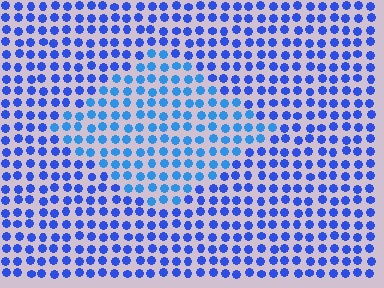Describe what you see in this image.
The image is filled with small blue elements in a uniform arrangement. A diamond-shaped region is visible where the elements are tinted to a slightly different hue, forming a subtle color boundary.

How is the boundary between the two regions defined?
The boundary is defined purely by a slight shift in hue (about 22 degrees). Spacing, size, and orientation are identical on both sides.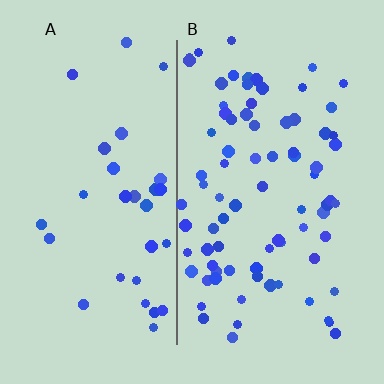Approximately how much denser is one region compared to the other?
Approximately 2.6× — region B over region A.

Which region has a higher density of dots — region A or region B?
B (the right).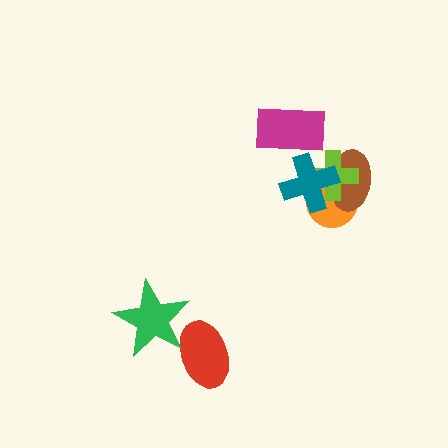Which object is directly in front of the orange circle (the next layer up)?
The brown ellipse is directly in front of the orange circle.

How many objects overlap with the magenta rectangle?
0 objects overlap with the magenta rectangle.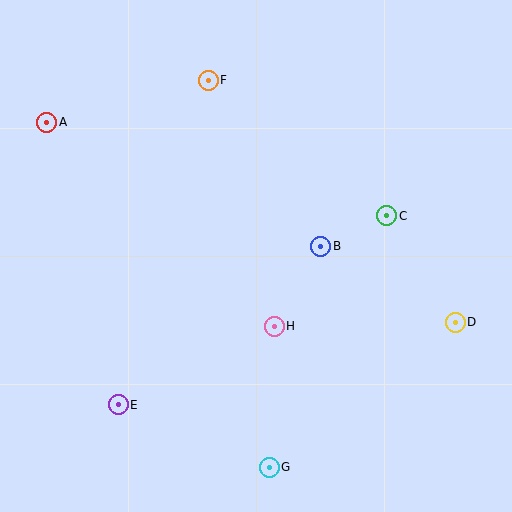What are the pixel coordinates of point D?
Point D is at (455, 323).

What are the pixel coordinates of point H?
Point H is at (274, 326).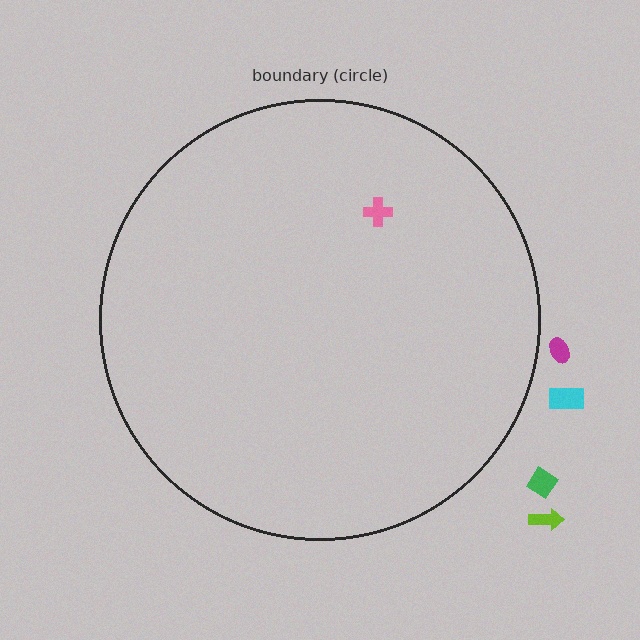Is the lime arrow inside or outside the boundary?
Outside.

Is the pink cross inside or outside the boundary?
Inside.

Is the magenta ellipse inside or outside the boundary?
Outside.